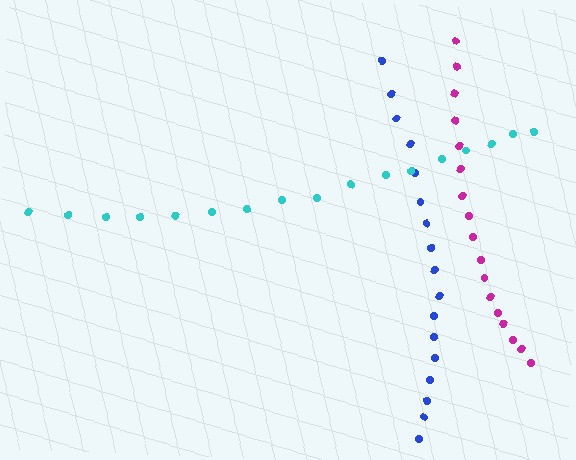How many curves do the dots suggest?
There are 3 distinct paths.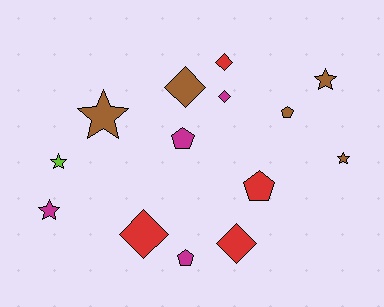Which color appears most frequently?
Brown, with 5 objects.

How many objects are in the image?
There are 14 objects.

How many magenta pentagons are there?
There are 2 magenta pentagons.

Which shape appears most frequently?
Star, with 5 objects.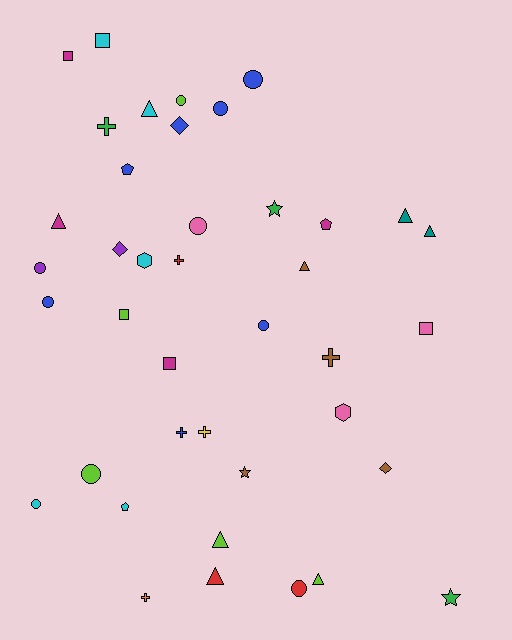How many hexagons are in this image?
There are 2 hexagons.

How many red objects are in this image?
There are 3 red objects.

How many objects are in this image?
There are 40 objects.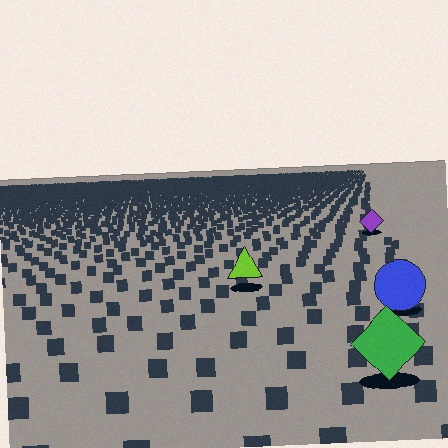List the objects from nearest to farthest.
From nearest to farthest: the green diamond, the blue circle, the lime triangle, the purple diamond.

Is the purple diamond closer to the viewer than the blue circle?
No. The blue circle is closer — you can tell from the texture gradient: the ground texture is coarser near it.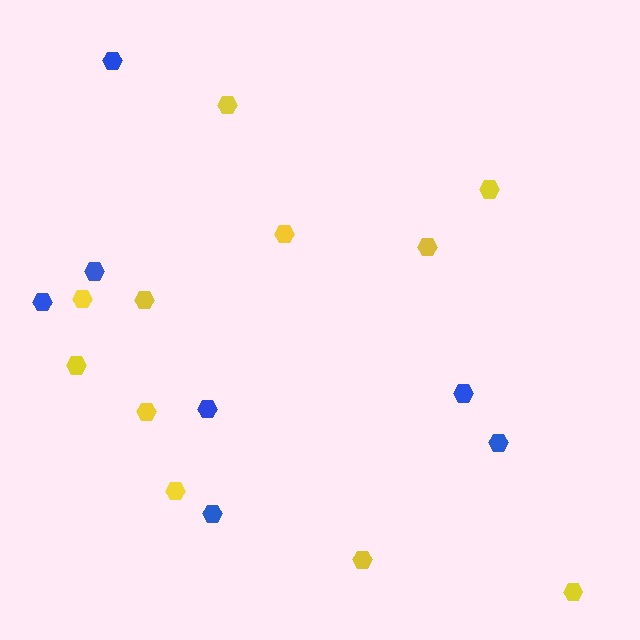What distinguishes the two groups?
There are 2 groups: one group of yellow hexagons (11) and one group of blue hexagons (7).